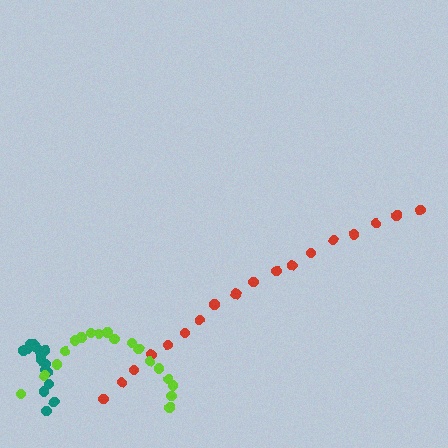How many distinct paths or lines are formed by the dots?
There are 3 distinct paths.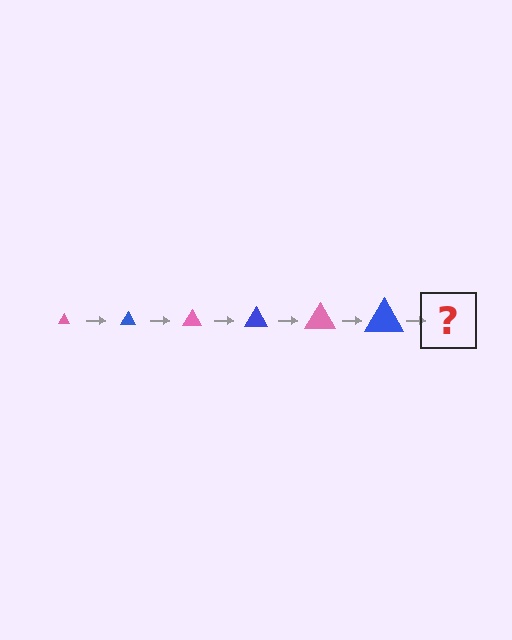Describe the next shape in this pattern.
It should be a pink triangle, larger than the previous one.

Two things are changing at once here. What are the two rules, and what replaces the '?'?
The two rules are that the triangle grows larger each step and the color cycles through pink and blue. The '?' should be a pink triangle, larger than the previous one.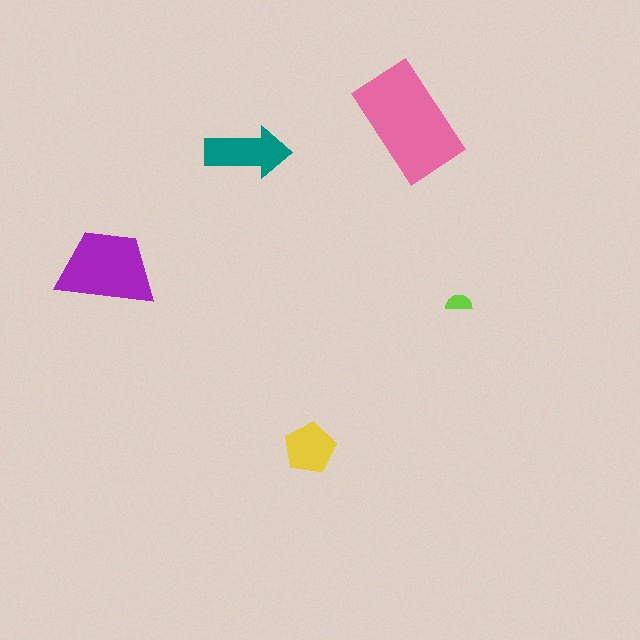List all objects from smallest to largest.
The lime semicircle, the yellow pentagon, the teal arrow, the purple trapezoid, the pink rectangle.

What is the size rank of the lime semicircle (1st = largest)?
5th.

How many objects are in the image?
There are 5 objects in the image.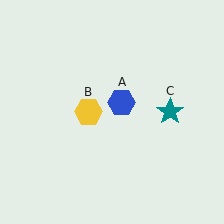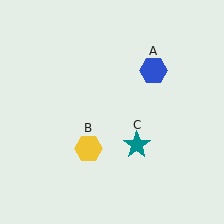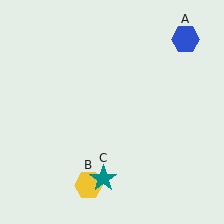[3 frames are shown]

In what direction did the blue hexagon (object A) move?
The blue hexagon (object A) moved up and to the right.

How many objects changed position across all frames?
3 objects changed position: blue hexagon (object A), yellow hexagon (object B), teal star (object C).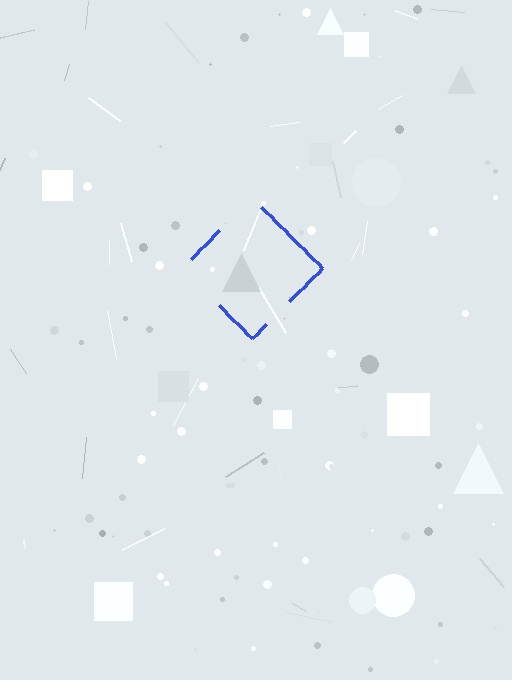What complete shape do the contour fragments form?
The contour fragments form a diamond.